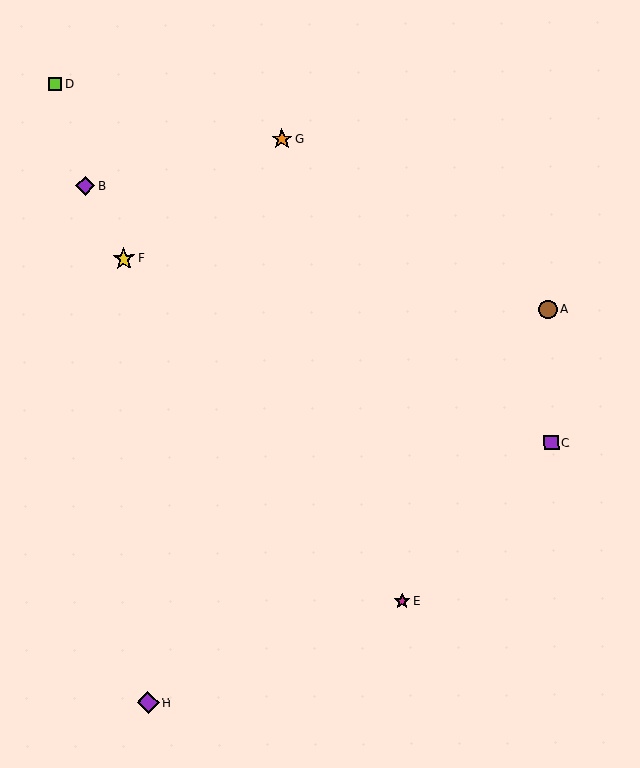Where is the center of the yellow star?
The center of the yellow star is at (124, 259).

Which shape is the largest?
The yellow star (labeled F) is the largest.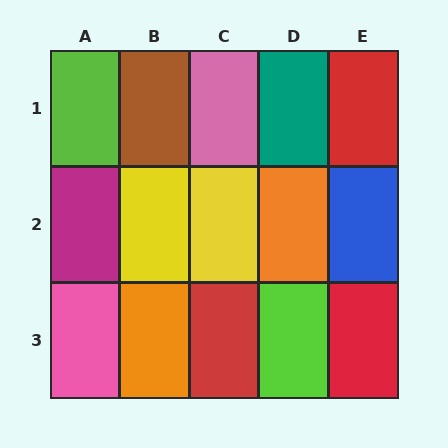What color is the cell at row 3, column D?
Lime.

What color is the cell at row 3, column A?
Pink.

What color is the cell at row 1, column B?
Brown.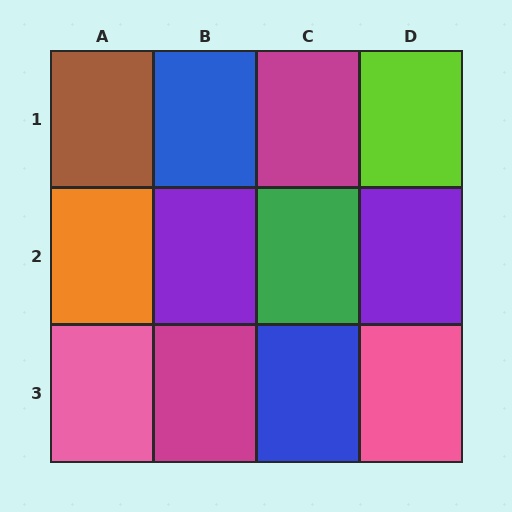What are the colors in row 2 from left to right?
Orange, purple, green, purple.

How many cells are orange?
1 cell is orange.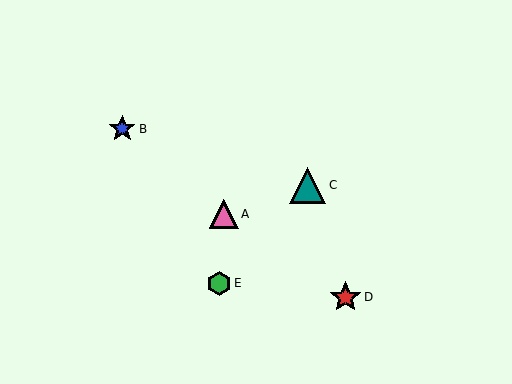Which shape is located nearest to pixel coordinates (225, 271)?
The green hexagon (labeled E) at (219, 283) is nearest to that location.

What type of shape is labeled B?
Shape B is a blue star.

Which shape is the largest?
The teal triangle (labeled C) is the largest.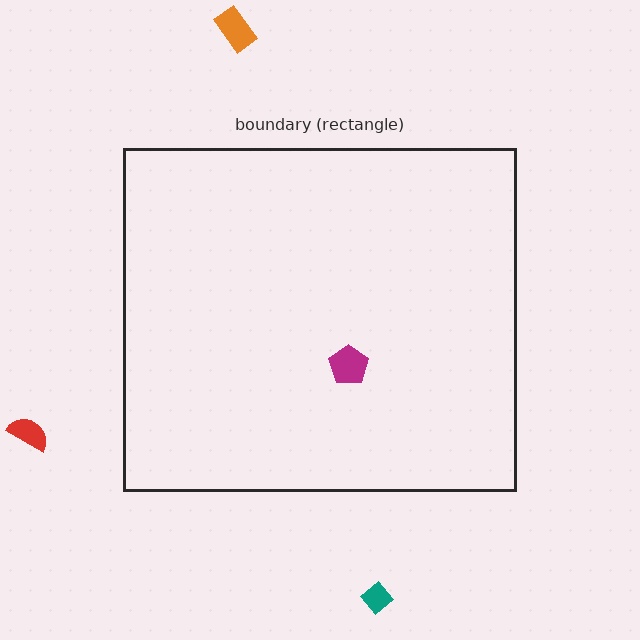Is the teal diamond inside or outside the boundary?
Outside.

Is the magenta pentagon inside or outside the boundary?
Inside.